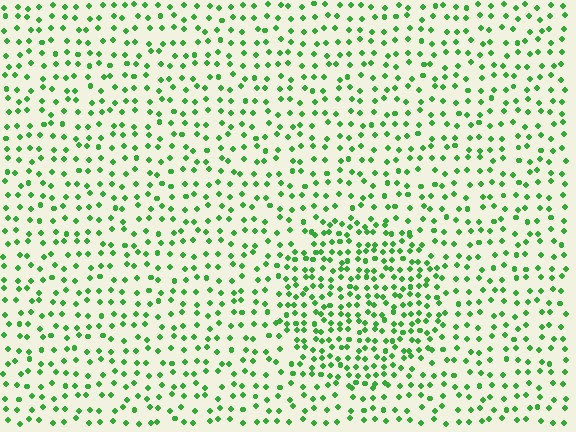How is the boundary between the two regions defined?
The boundary is defined by a change in element density (approximately 1.8x ratio). All elements are the same color, size, and shape.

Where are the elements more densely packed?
The elements are more densely packed inside the circle boundary.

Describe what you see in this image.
The image contains small green elements arranged at two different densities. A circle-shaped region is visible where the elements are more densely packed than the surrounding area.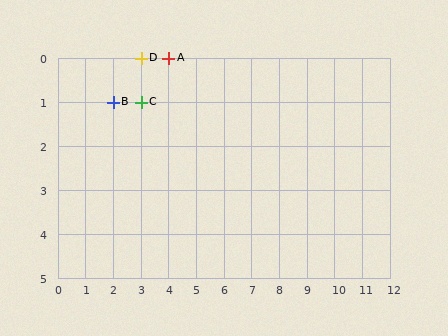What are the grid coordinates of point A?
Point A is at grid coordinates (4, 0).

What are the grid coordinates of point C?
Point C is at grid coordinates (3, 1).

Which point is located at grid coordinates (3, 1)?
Point C is at (3, 1).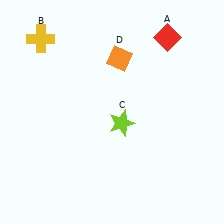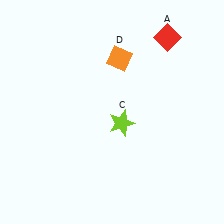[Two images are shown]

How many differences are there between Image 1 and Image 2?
There is 1 difference between the two images.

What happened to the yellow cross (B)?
The yellow cross (B) was removed in Image 2. It was in the top-left area of Image 1.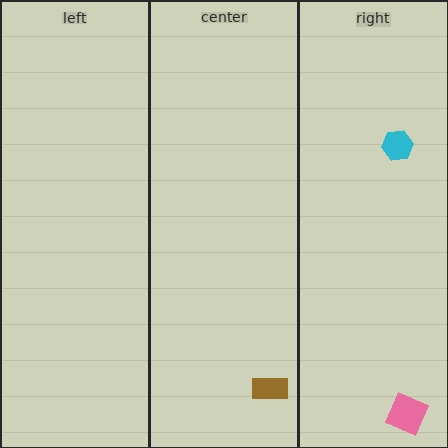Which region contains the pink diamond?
The right region.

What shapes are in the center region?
The brown rectangle.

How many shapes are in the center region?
1.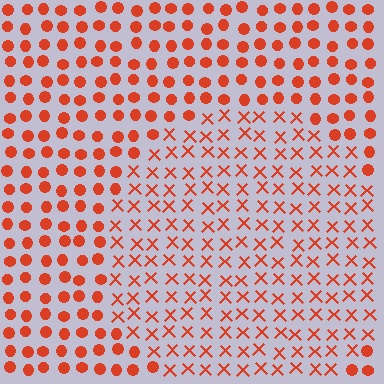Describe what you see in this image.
The image is filled with small red elements arranged in a uniform grid. A circle-shaped region contains X marks, while the surrounding area contains circles. The boundary is defined purely by the change in element shape.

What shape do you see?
I see a circle.